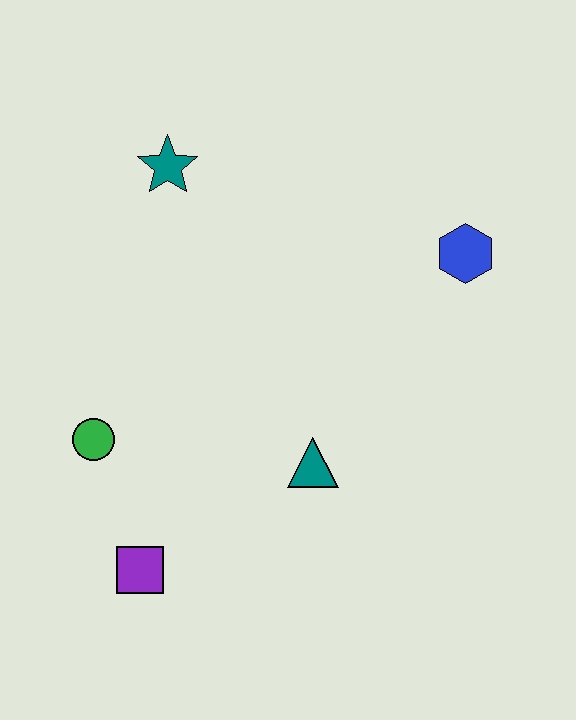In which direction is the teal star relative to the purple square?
The teal star is above the purple square.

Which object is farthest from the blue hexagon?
The purple square is farthest from the blue hexagon.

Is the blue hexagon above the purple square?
Yes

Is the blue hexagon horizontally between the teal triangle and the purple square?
No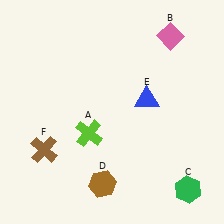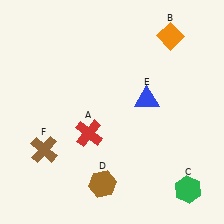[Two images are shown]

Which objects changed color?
A changed from lime to red. B changed from pink to orange.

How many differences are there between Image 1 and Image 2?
There are 2 differences between the two images.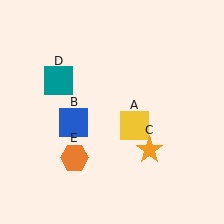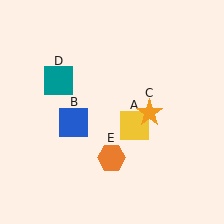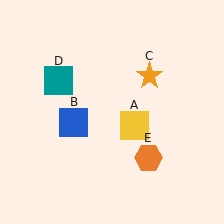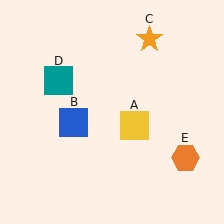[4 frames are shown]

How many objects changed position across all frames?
2 objects changed position: orange star (object C), orange hexagon (object E).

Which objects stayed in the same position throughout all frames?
Yellow square (object A) and blue square (object B) and teal square (object D) remained stationary.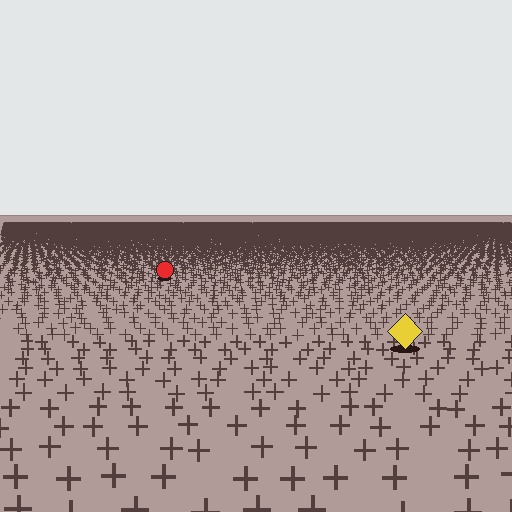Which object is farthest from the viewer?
The red circle is farthest from the viewer. It appears smaller and the ground texture around it is denser.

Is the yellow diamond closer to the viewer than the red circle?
Yes. The yellow diamond is closer — you can tell from the texture gradient: the ground texture is coarser near it.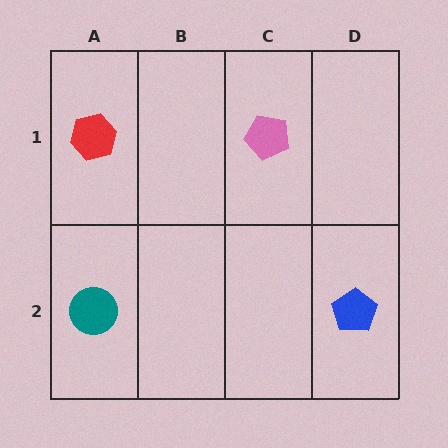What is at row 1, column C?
A pink pentagon.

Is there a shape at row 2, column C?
No, that cell is empty.